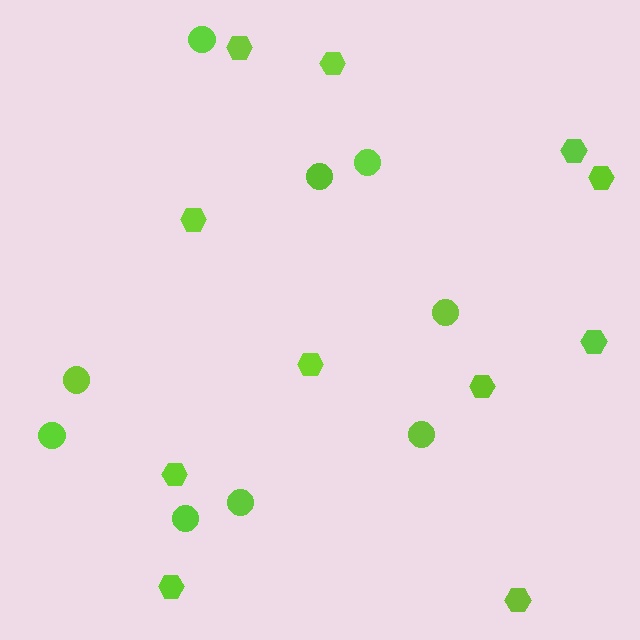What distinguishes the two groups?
There are 2 groups: one group of circles (9) and one group of hexagons (11).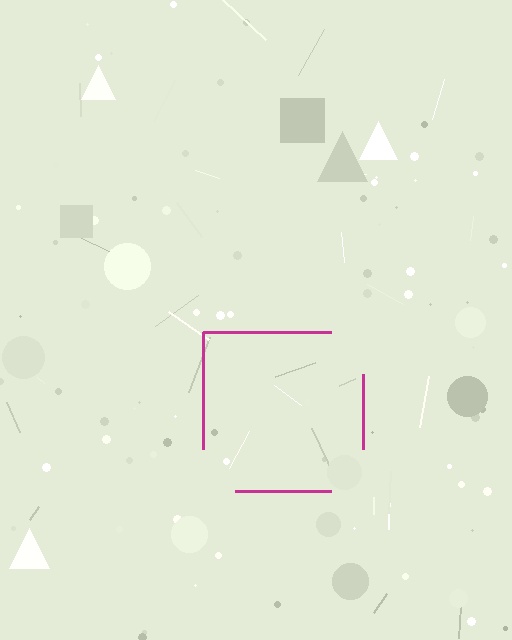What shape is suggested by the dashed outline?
The dashed outline suggests a square.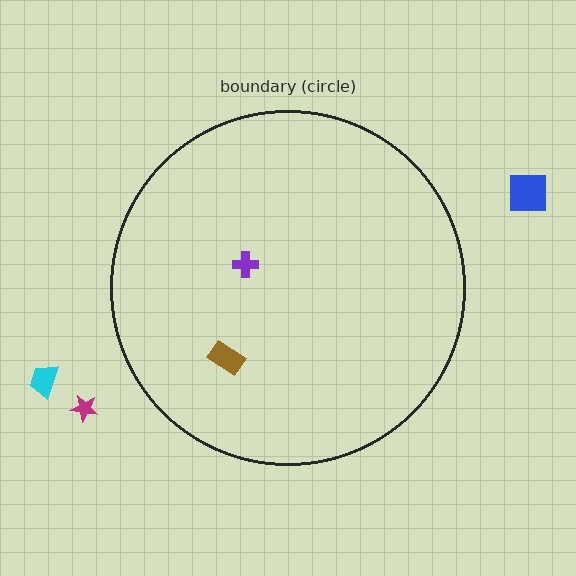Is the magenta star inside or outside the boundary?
Outside.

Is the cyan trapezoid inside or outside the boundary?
Outside.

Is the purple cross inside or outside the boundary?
Inside.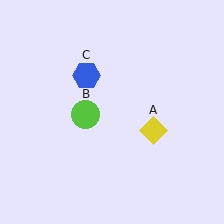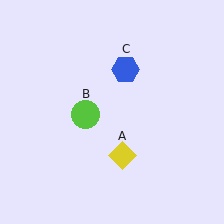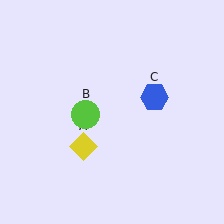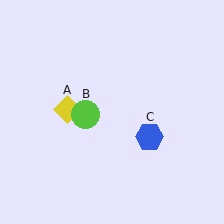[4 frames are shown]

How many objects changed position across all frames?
2 objects changed position: yellow diamond (object A), blue hexagon (object C).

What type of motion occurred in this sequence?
The yellow diamond (object A), blue hexagon (object C) rotated clockwise around the center of the scene.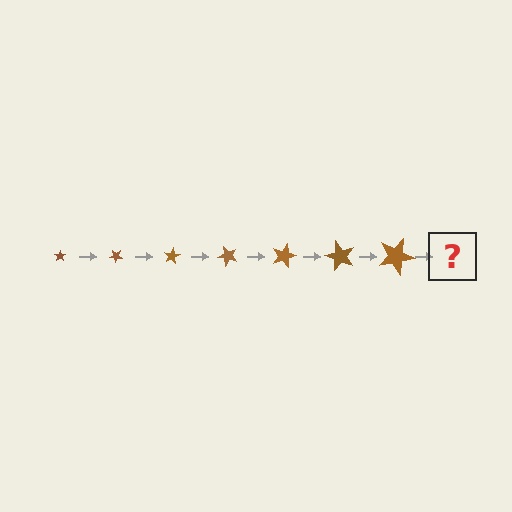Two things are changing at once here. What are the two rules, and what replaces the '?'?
The two rules are that the star grows larger each step and it rotates 40 degrees each step. The '?' should be a star, larger than the previous one and rotated 280 degrees from the start.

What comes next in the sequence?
The next element should be a star, larger than the previous one and rotated 280 degrees from the start.